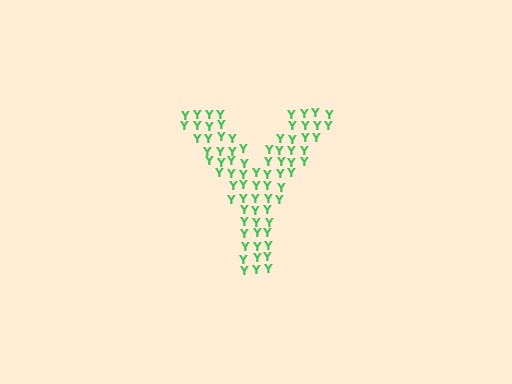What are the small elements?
The small elements are letter Y's.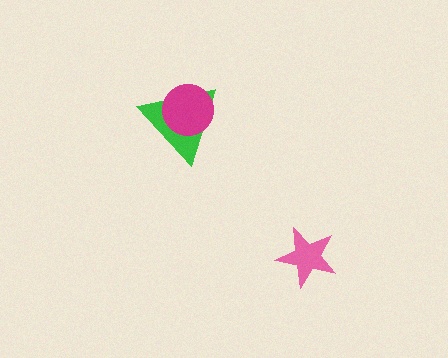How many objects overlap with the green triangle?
1 object overlaps with the green triangle.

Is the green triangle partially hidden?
Yes, it is partially covered by another shape.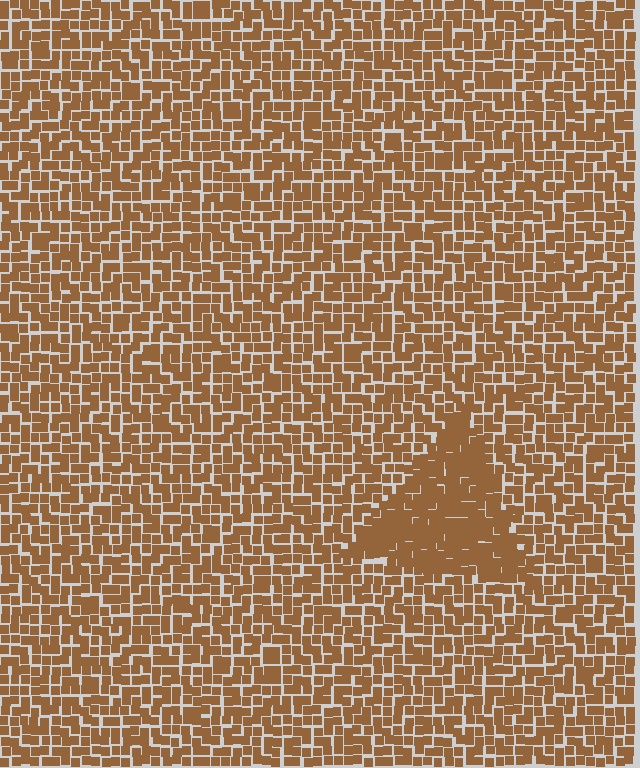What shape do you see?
I see a triangle.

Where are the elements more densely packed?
The elements are more densely packed inside the triangle boundary.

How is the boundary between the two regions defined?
The boundary is defined by a change in element density (approximately 1.6x ratio). All elements are the same color, size, and shape.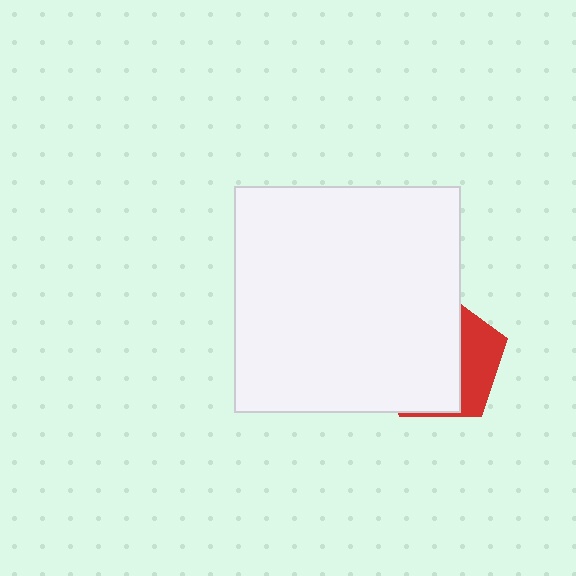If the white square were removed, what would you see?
You would see the complete red pentagon.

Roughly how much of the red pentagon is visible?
A small part of it is visible (roughly 31%).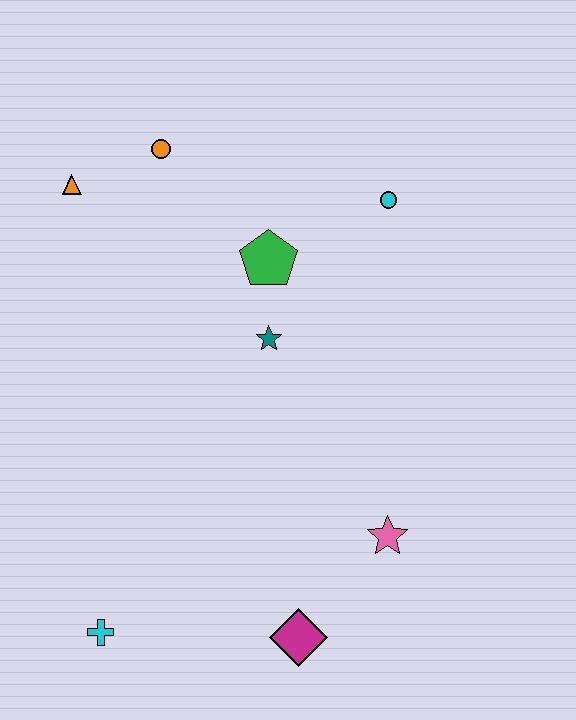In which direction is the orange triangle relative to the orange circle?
The orange triangle is to the left of the orange circle.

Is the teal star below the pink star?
No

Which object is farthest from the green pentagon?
The cyan cross is farthest from the green pentagon.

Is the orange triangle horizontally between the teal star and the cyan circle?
No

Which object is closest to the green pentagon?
The teal star is closest to the green pentagon.